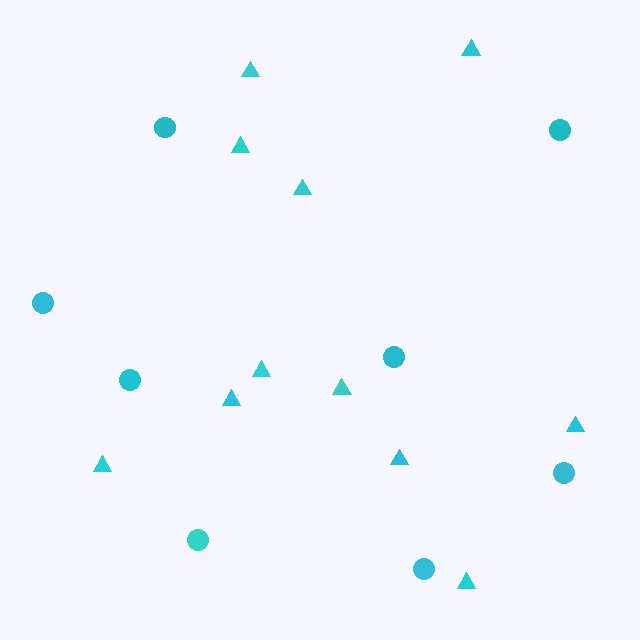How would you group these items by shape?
There are 2 groups: one group of triangles (11) and one group of circles (8).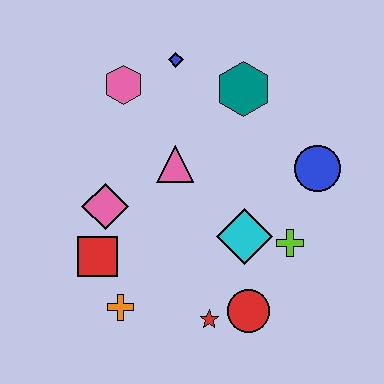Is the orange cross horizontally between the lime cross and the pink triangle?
No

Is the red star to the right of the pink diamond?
Yes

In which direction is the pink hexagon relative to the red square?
The pink hexagon is above the red square.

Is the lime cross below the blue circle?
Yes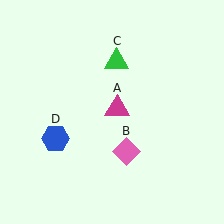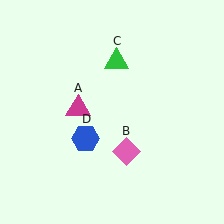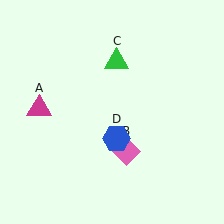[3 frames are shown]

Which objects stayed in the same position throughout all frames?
Pink diamond (object B) and green triangle (object C) remained stationary.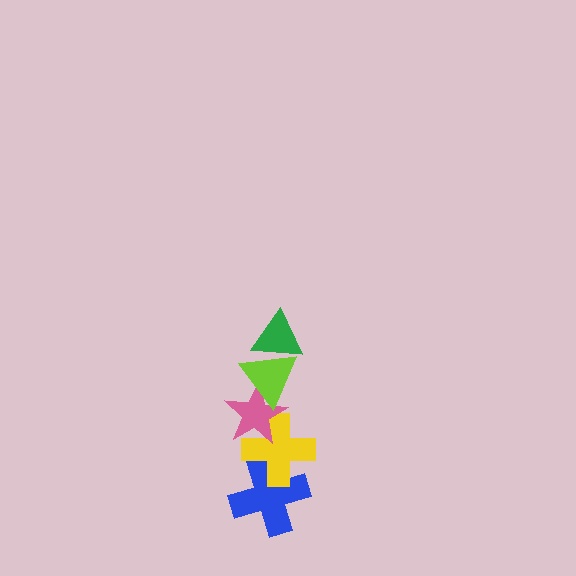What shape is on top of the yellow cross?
The pink star is on top of the yellow cross.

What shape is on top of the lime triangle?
The green triangle is on top of the lime triangle.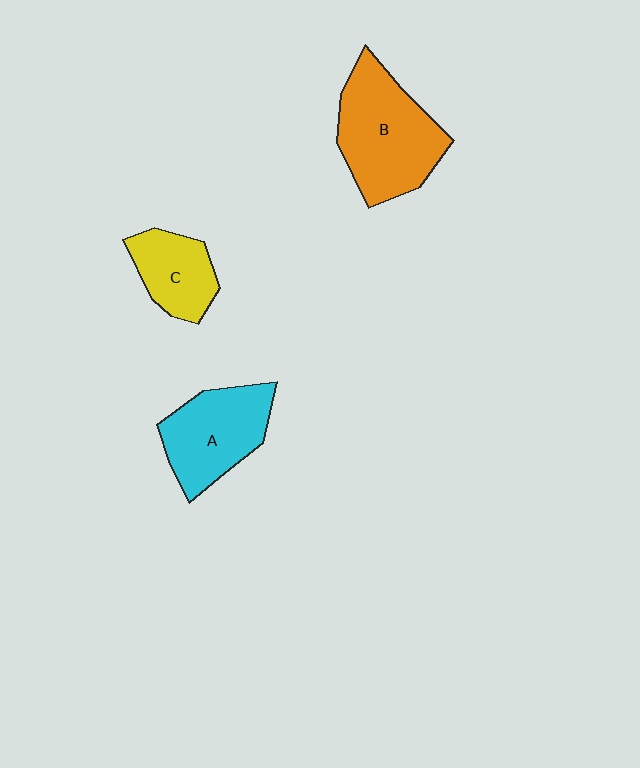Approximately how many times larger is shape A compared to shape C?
Approximately 1.4 times.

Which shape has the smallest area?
Shape C (yellow).